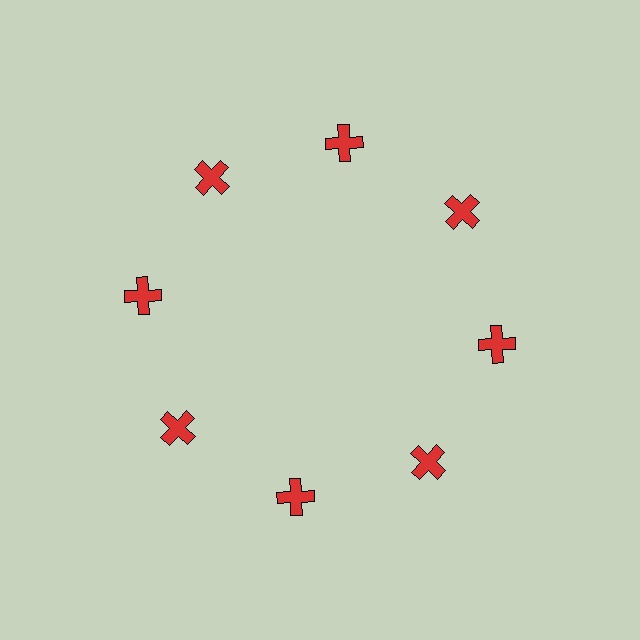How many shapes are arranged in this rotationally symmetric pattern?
There are 8 shapes, arranged in 8 groups of 1.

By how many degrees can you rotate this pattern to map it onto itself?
The pattern maps onto itself every 45 degrees of rotation.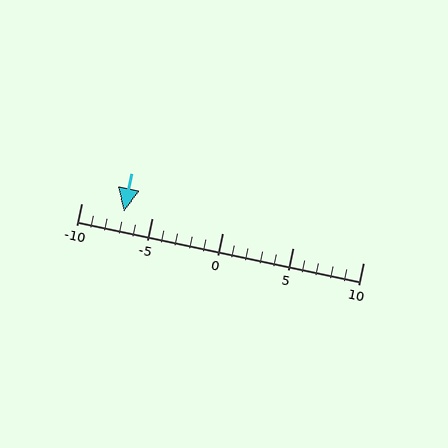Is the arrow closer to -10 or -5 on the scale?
The arrow is closer to -5.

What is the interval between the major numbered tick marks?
The major tick marks are spaced 5 units apart.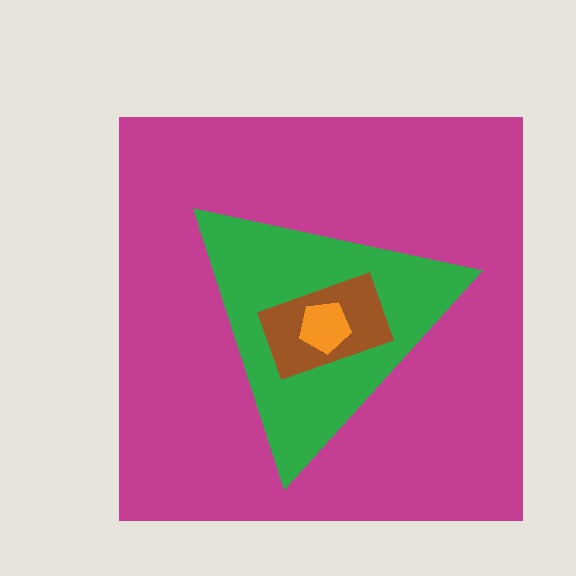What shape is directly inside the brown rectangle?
The orange pentagon.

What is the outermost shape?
The magenta square.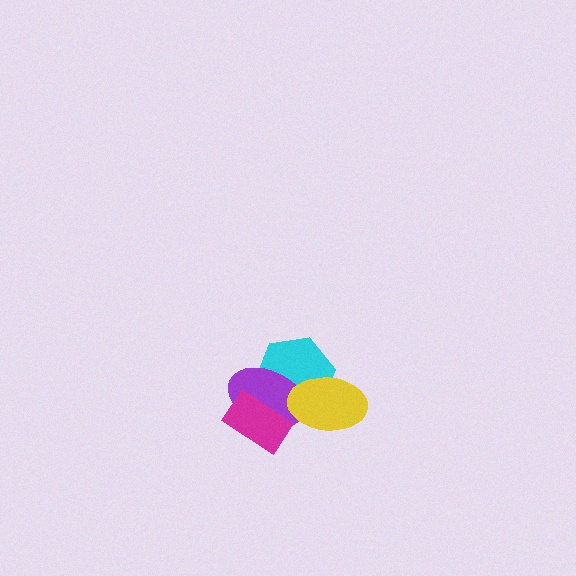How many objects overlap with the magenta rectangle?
2 objects overlap with the magenta rectangle.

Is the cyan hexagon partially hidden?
Yes, it is partially covered by another shape.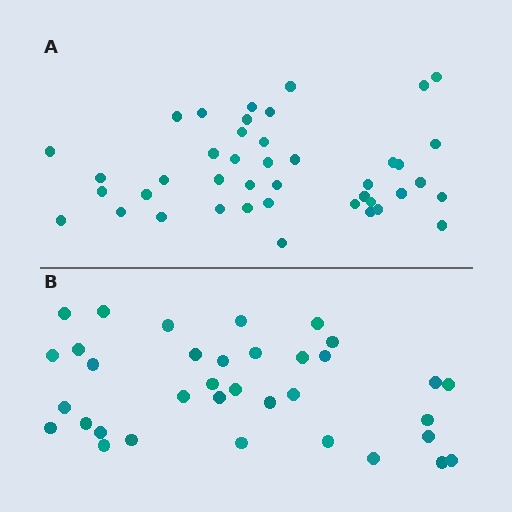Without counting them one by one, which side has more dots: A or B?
Region A (the top region) has more dots.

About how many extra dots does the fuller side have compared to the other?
Region A has roughly 8 or so more dots than region B.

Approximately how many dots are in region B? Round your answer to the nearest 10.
About 40 dots. (The exact count is 35, which rounds to 40.)